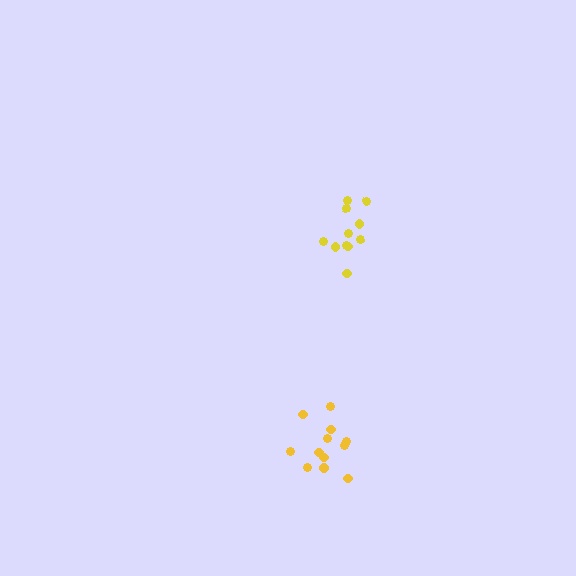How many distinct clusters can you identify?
There are 2 distinct clusters.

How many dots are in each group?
Group 1: 12 dots, Group 2: 11 dots (23 total).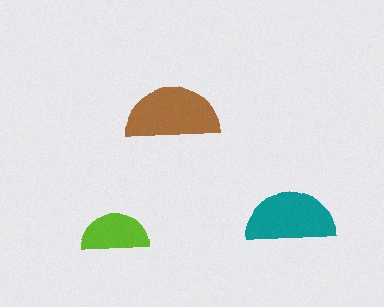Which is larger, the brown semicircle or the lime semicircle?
The brown one.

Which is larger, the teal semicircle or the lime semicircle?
The teal one.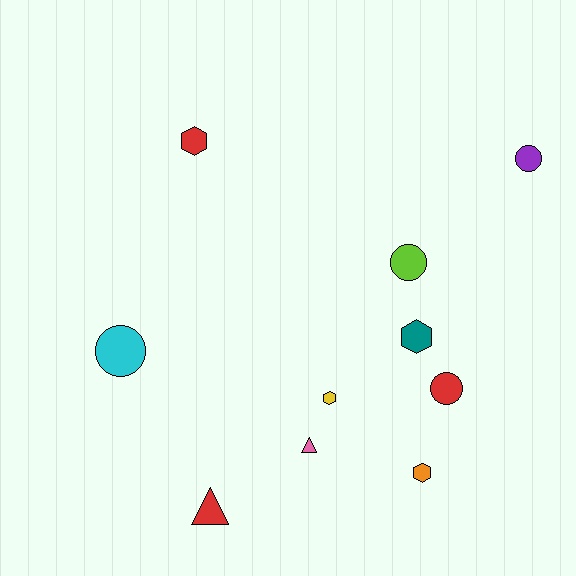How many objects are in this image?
There are 10 objects.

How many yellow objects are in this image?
There is 1 yellow object.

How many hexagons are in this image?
There are 4 hexagons.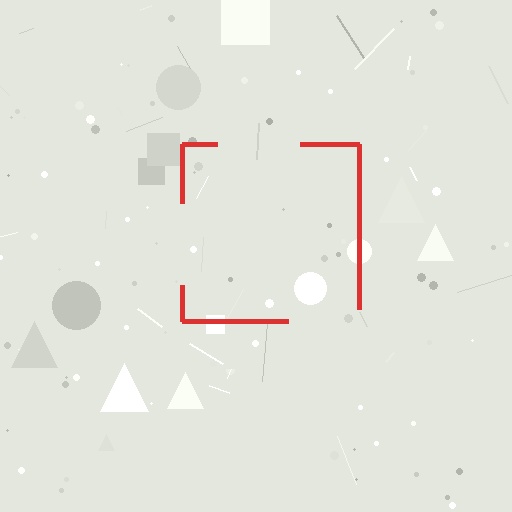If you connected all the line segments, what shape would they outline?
They would outline a square.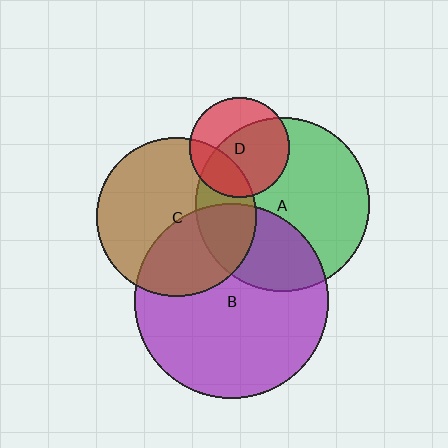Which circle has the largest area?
Circle B (purple).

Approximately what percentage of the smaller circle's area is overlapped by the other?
Approximately 25%.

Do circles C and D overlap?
Yes.